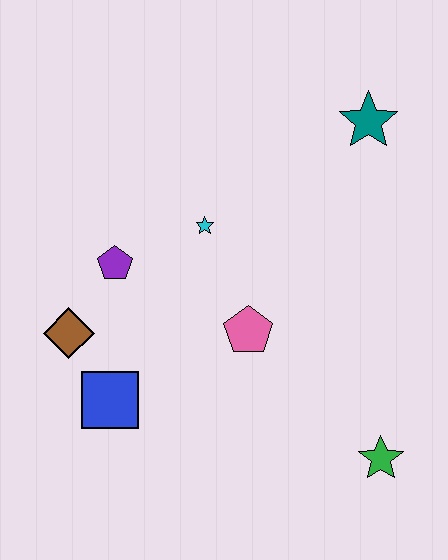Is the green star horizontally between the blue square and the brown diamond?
No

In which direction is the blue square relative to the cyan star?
The blue square is below the cyan star.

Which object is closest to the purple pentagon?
The brown diamond is closest to the purple pentagon.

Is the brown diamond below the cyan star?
Yes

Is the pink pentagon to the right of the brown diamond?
Yes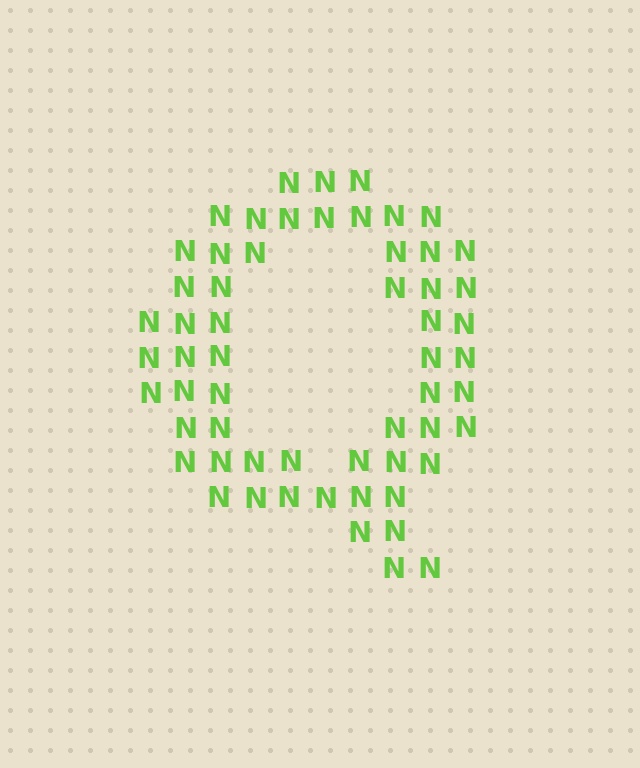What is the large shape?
The large shape is the letter Q.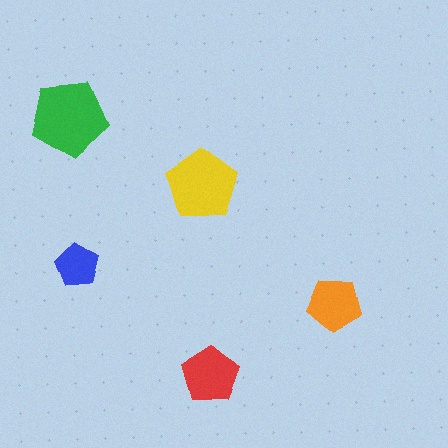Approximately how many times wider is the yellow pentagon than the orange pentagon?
About 1.5 times wider.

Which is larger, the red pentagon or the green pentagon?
The green one.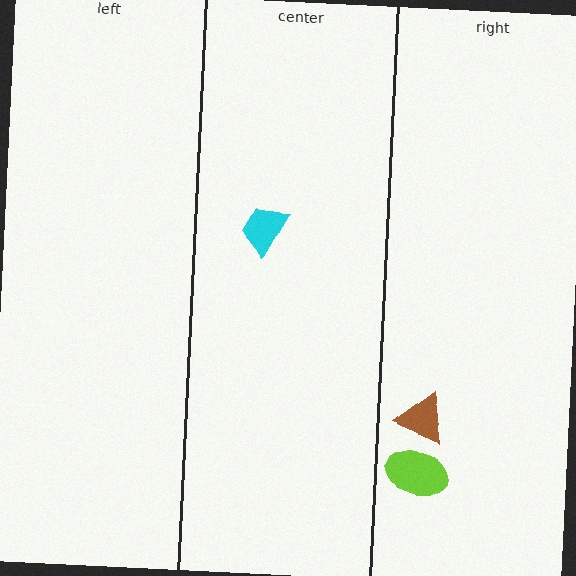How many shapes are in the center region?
1.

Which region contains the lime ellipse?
The right region.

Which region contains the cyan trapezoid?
The center region.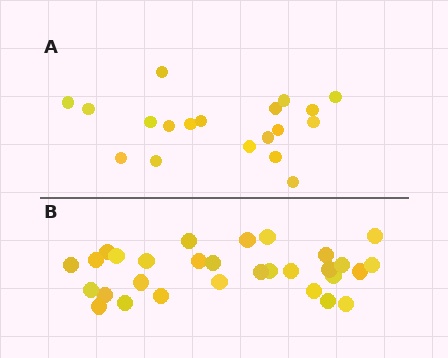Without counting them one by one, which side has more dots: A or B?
Region B (the bottom region) has more dots.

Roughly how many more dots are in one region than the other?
Region B has roughly 12 or so more dots than region A.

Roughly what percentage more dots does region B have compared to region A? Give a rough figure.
About 60% more.